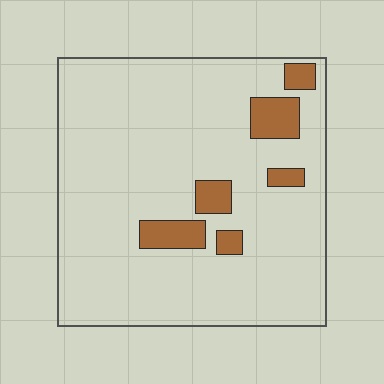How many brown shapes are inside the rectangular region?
6.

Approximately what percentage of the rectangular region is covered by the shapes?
Approximately 10%.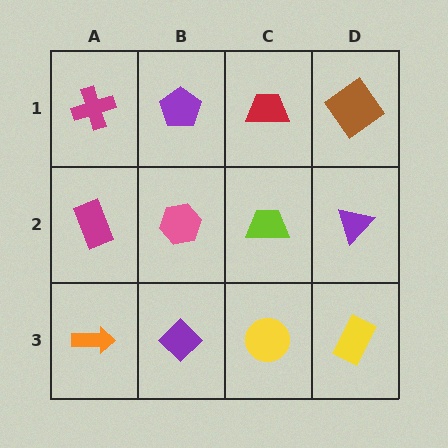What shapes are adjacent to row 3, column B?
A pink hexagon (row 2, column B), an orange arrow (row 3, column A), a yellow circle (row 3, column C).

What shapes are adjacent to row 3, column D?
A purple triangle (row 2, column D), a yellow circle (row 3, column C).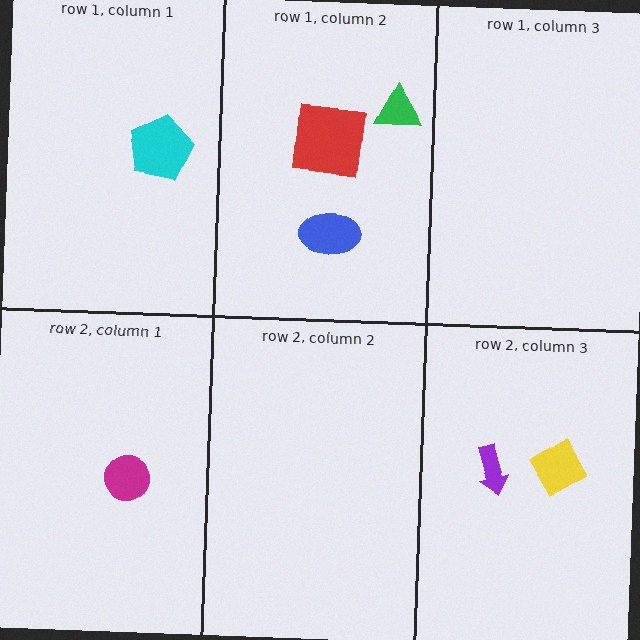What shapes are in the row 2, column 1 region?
The magenta circle.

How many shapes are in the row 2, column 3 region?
2.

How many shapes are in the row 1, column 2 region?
3.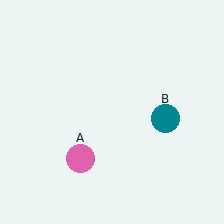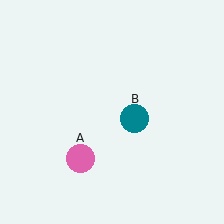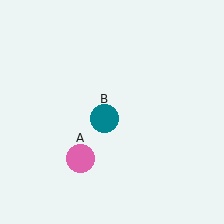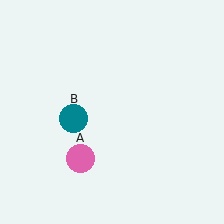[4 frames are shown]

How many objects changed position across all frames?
1 object changed position: teal circle (object B).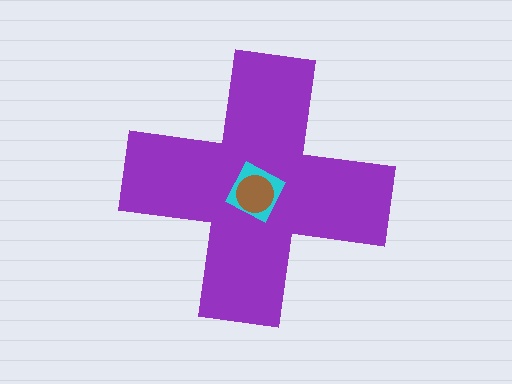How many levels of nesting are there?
3.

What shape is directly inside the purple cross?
The cyan square.